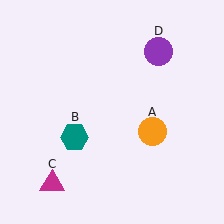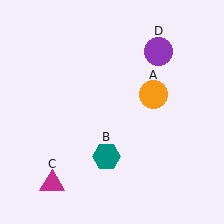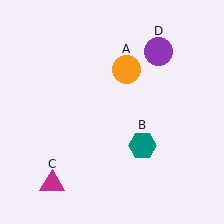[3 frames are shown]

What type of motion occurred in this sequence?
The orange circle (object A), teal hexagon (object B) rotated counterclockwise around the center of the scene.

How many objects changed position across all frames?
2 objects changed position: orange circle (object A), teal hexagon (object B).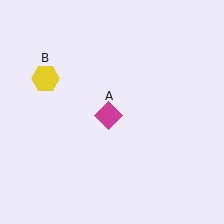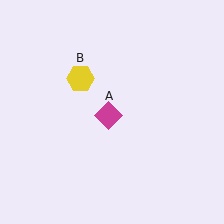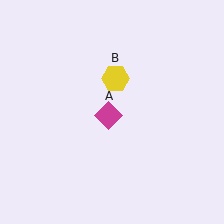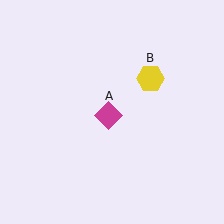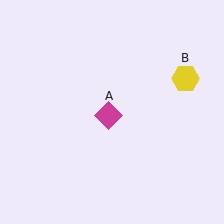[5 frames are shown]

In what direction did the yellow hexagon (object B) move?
The yellow hexagon (object B) moved right.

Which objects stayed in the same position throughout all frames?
Magenta diamond (object A) remained stationary.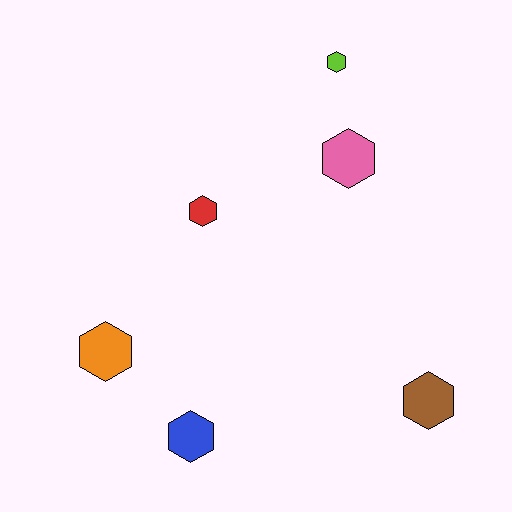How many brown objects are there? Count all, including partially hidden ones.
There is 1 brown object.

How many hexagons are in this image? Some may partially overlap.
There are 6 hexagons.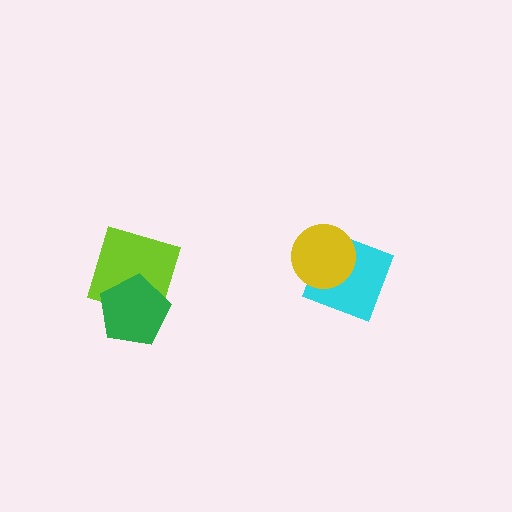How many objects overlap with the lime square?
1 object overlaps with the lime square.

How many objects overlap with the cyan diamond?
1 object overlaps with the cyan diamond.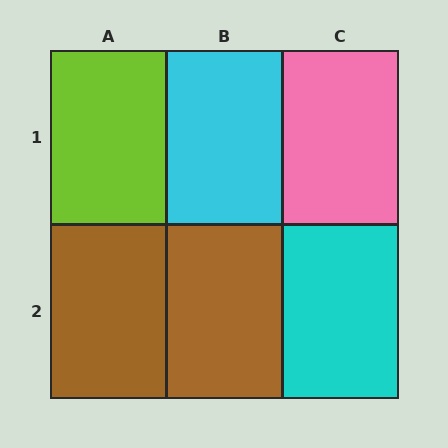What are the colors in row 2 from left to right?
Brown, brown, cyan.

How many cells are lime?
1 cell is lime.